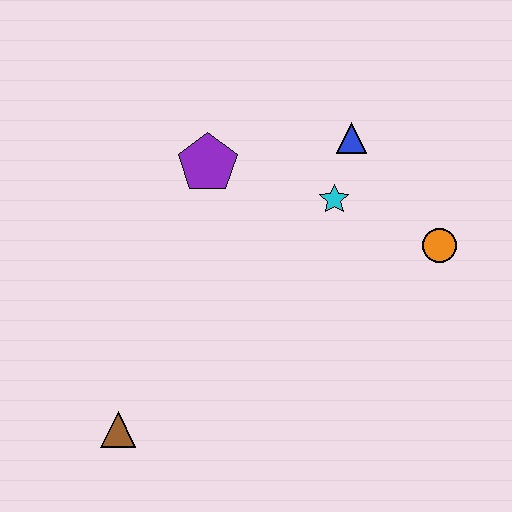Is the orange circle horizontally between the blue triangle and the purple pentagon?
No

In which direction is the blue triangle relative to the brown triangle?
The blue triangle is above the brown triangle.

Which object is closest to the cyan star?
The blue triangle is closest to the cyan star.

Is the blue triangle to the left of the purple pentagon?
No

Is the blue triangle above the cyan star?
Yes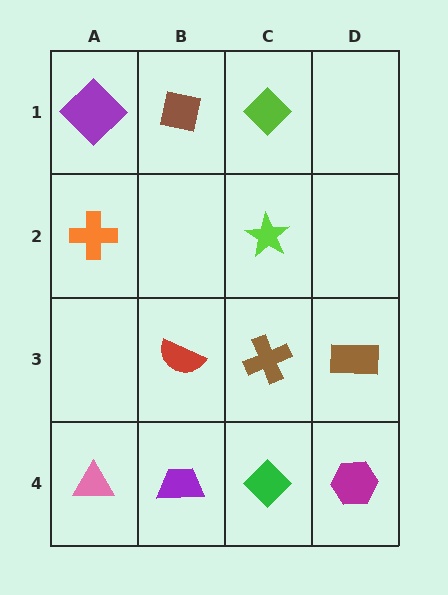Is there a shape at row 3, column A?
No, that cell is empty.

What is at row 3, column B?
A red semicircle.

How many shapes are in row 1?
3 shapes.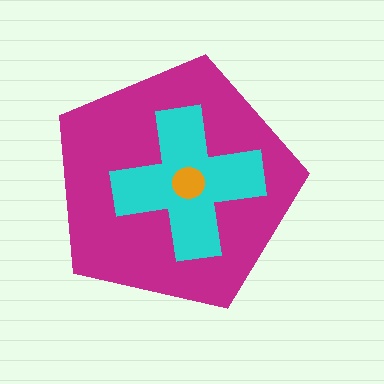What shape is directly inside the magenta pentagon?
The cyan cross.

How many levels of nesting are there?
3.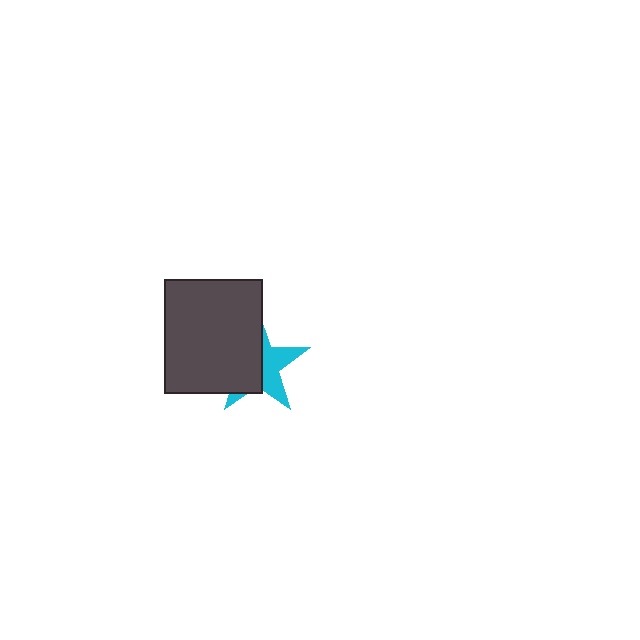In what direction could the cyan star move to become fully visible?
The cyan star could move right. That would shift it out from behind the dark gray rectangle entirely.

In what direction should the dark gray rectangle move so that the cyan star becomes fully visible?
The dark gray rectangle should move left. That is the shortest direction to clear the overlap and leave the cyan star fully visible.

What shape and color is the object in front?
The object in front is a dark gray rectangle.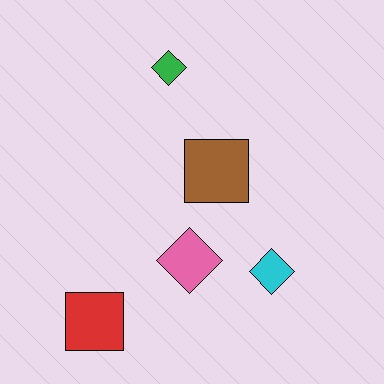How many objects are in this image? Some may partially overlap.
There are 5 objects.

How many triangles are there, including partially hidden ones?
There are no triangles.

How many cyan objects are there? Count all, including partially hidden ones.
There is 1 cyan object.